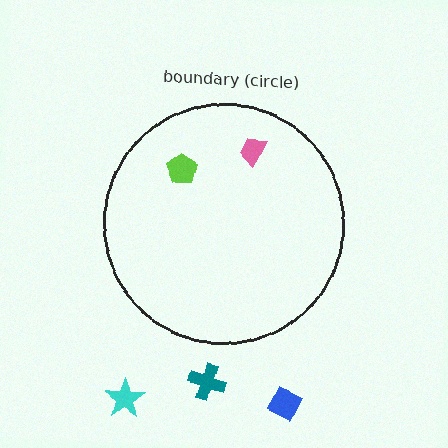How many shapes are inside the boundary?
2 inside, 3 outside.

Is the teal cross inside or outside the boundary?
Outside.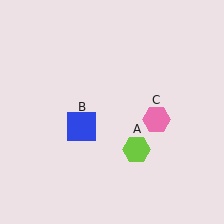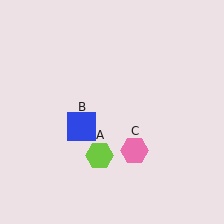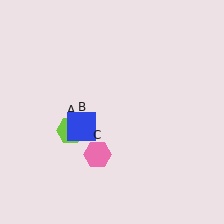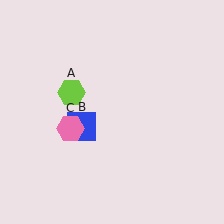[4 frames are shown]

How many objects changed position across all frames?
2 objects changed position: lime hexagon (object A), pink hexagon (object C).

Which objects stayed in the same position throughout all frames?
Blue square (object B) remained stationary.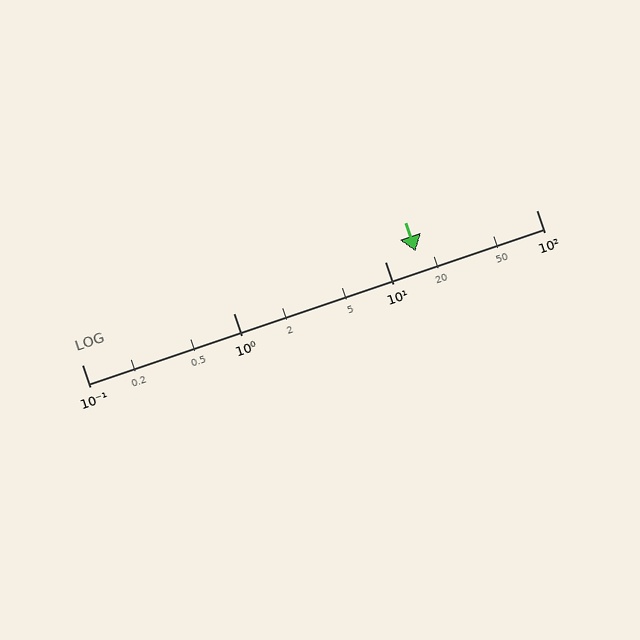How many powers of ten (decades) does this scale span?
The scale spans 3 decades, from 0.1 to 100.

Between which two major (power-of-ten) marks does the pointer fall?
The pointer is between 10 and 100.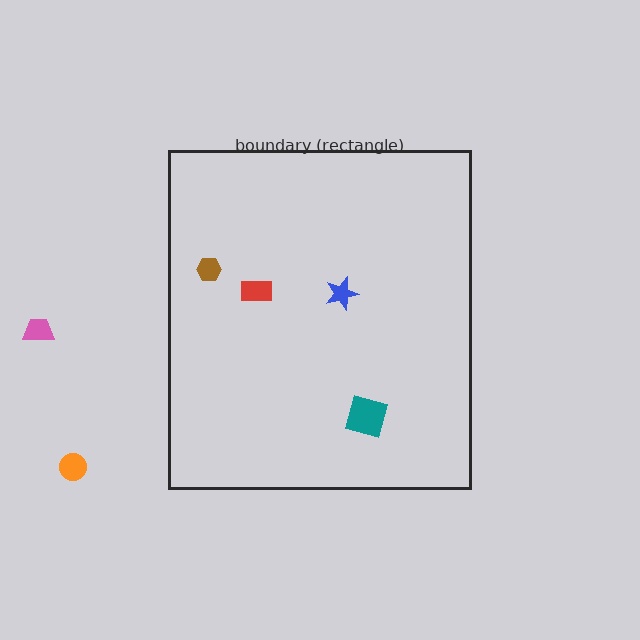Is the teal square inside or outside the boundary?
Inside.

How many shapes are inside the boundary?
4 inside, 2 outside.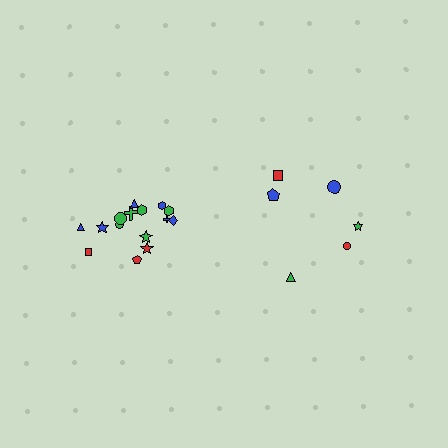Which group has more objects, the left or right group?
The left group.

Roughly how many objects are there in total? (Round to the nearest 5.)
Roughly 20 objects in total.